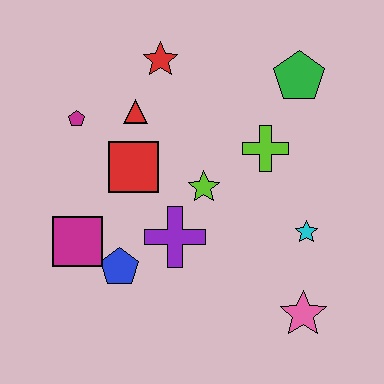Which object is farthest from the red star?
The pink star is farthest from the red star.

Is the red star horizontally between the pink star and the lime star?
No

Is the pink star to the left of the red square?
No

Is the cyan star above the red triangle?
No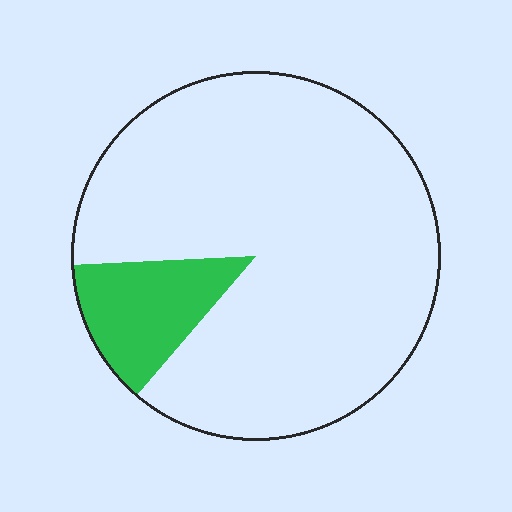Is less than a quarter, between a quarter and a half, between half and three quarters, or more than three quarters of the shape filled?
Less than a quarter.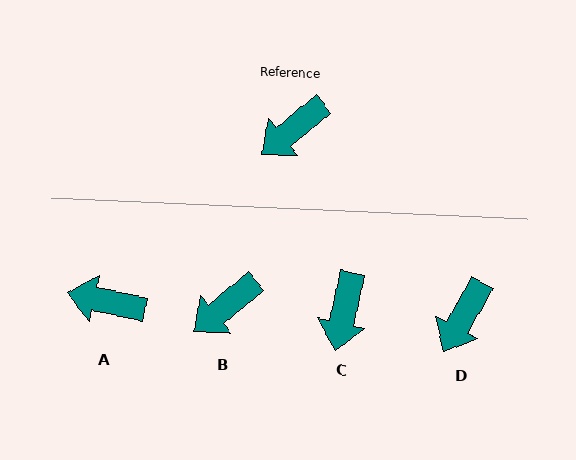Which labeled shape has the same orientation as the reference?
B.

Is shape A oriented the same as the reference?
No, it is off by about 51 degrees.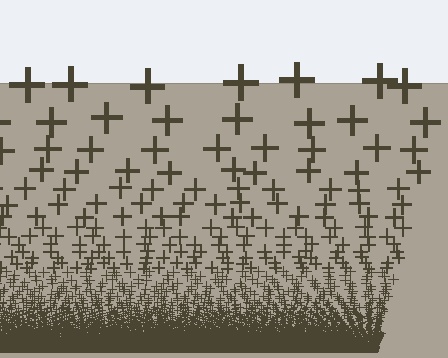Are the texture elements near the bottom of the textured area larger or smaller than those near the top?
Smaller. The gradient is inverted — elements near the bottom are smaller and denser.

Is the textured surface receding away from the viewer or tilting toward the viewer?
The surface appears to tilt toward the viewer. Texture elements get larger and sparser toward the top.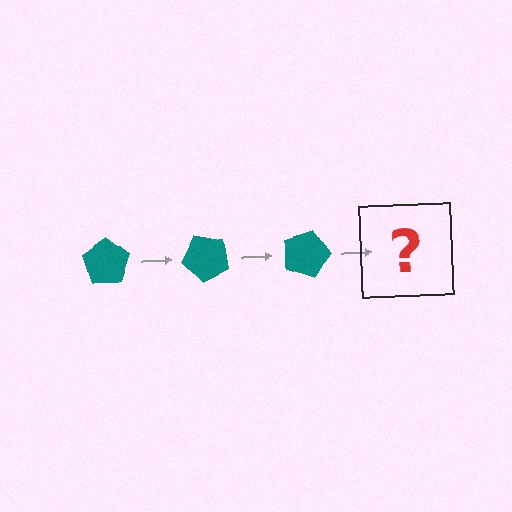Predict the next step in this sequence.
The next step is a teal pentagon rotated 135 degrees.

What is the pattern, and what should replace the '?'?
The pattern is that the pentagon rotates 45 degrees each step. The '?' should be a teal pentagon rotated 135 degrees.